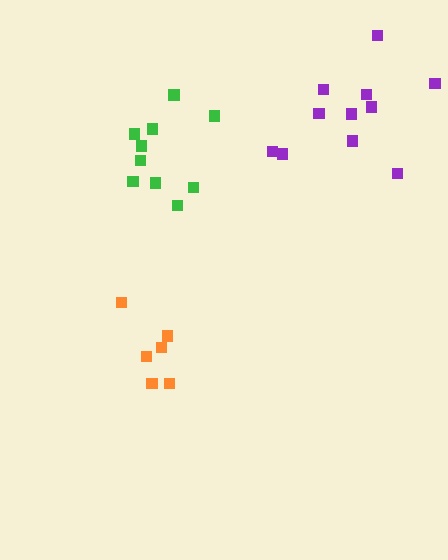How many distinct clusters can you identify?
There are 3 distinct clusters.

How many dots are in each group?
Group 1: 10 dots, Group 2: 6 dots, Group 3: 11 dots (27 total).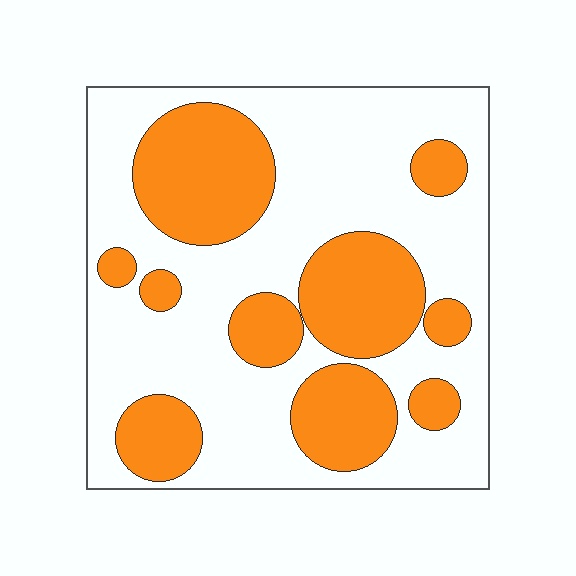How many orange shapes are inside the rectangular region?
10.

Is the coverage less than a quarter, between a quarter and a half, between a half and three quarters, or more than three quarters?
Between a quarter and a half.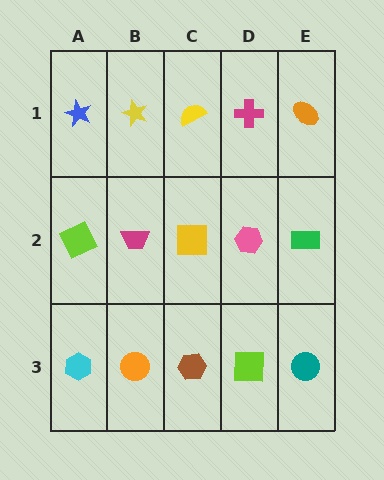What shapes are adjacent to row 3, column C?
A yellow square (row 2, column C), an orange circle (row 3, column B), a lime square (row 3, column D).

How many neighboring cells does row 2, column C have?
4.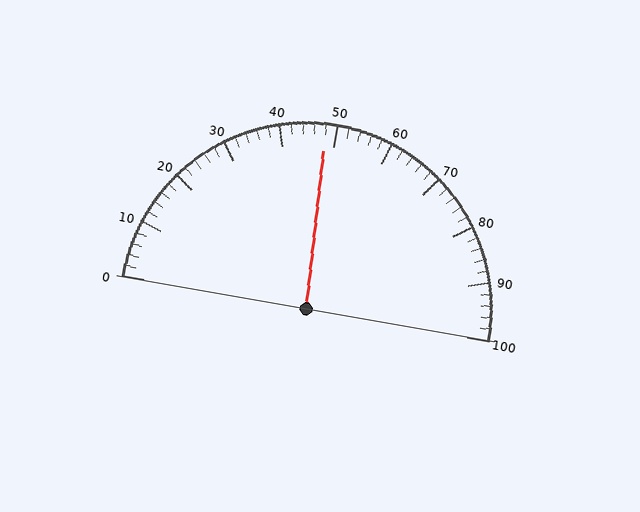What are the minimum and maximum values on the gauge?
The gauge ranges from 0 to 100.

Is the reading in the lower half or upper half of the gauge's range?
The reading is in the lower half of the range (0 to 100).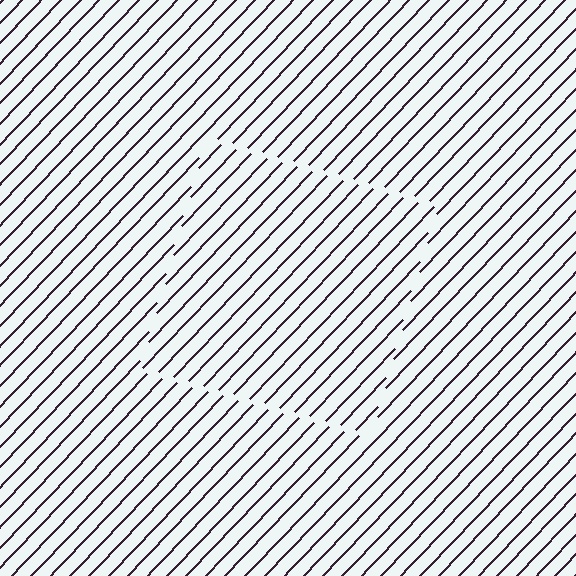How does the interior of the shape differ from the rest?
The interior of the shape contains the same grating, shifted by half a period — the contour is defined by the phase discontinuity where line-ends from the inner and outer gratings abut.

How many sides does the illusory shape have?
4 sides — the line-ends trace a square.